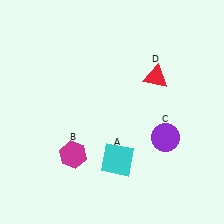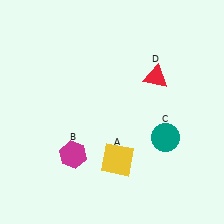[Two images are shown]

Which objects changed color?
A changed from cyan to yellow. C changed from purple to teal.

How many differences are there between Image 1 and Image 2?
There are 2 differences between the two images.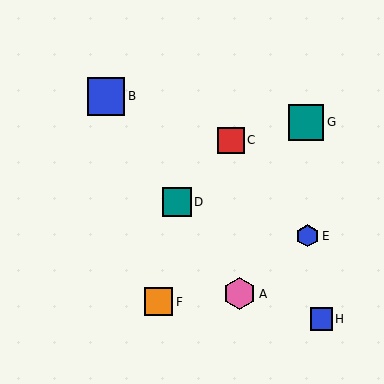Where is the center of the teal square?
The center of the teal square is at (306, 122).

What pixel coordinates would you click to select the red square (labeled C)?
Click at (231, 140) to select the red square C.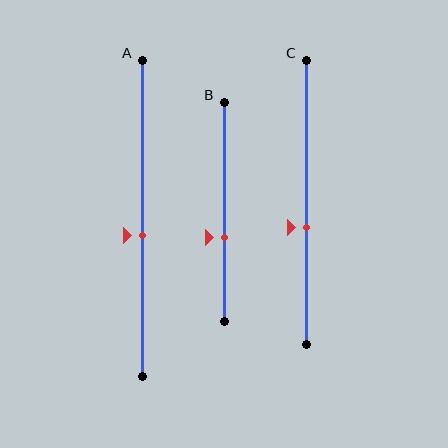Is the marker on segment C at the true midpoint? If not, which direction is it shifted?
No, the marker on segment C is shifted downward by about 9% of the segment length.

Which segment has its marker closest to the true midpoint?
Segment A has its marker closest to the true midpoint.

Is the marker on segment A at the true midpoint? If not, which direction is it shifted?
No, the marker on segment A is shifted downward by about 5% of the segment length.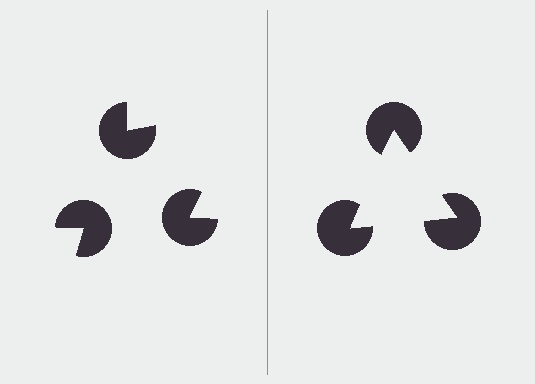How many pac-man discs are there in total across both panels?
6 — 3 on each side.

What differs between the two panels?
The pac-man discs are positioned identically on both sides; only the wedge orientations differ. On the right they align to a triangle; on the left they are misaligned.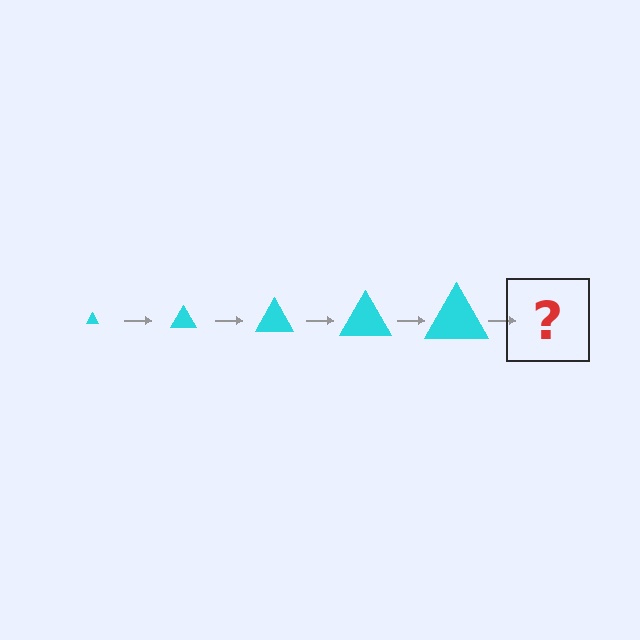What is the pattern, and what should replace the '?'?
The pattern is that the triangle gets progressively larger each step. The '?' should be a cyan triangle, larger than the previous one.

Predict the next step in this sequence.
The next step is a cyan triangle, larger than the previous one.